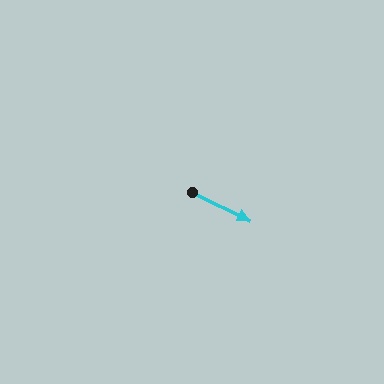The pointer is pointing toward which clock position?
Roughly 4 o'clock.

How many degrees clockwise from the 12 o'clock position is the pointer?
Approximately 116 degrees.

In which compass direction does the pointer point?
Southeast.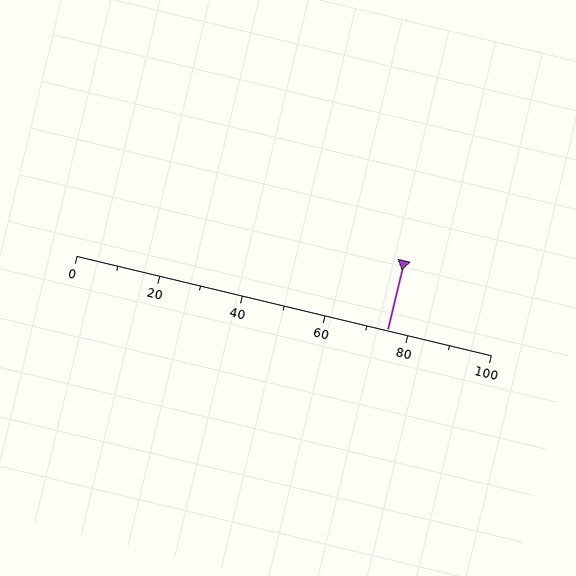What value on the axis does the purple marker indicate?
The marker indicates approximately 75.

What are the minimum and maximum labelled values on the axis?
The axis runs from 0 to 100.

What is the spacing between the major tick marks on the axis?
The major ticks are spaced 20 apart.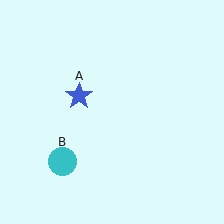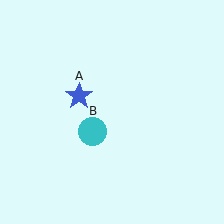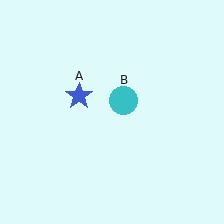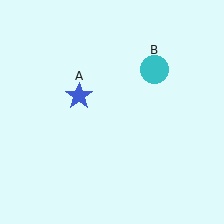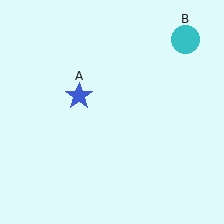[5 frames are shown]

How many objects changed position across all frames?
1 object changed position: cyan circle (object B).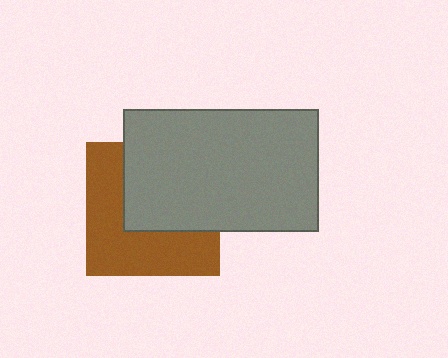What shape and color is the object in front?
The object in front is a gray rectangle.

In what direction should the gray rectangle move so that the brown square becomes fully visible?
The gray rectangle should move toward the upper-right. That is the shortest direction to clear the overlap and leave the brown square fully visible.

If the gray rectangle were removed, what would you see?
You would see the complete brown square.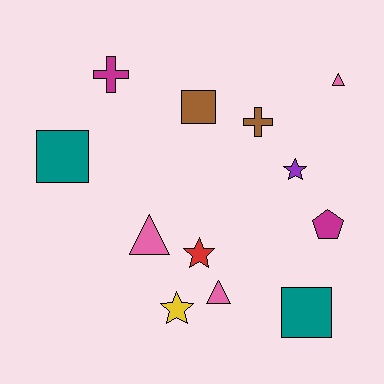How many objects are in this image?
There are 12 objects.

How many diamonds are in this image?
There are no diamonds.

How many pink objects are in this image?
There are 3 pink objects.